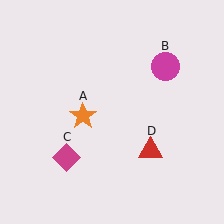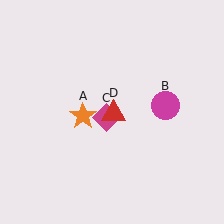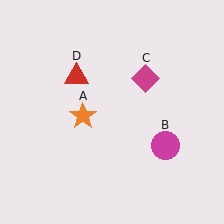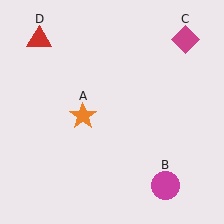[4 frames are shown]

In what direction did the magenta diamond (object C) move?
The magenta diamond (object C) moved up and to the right.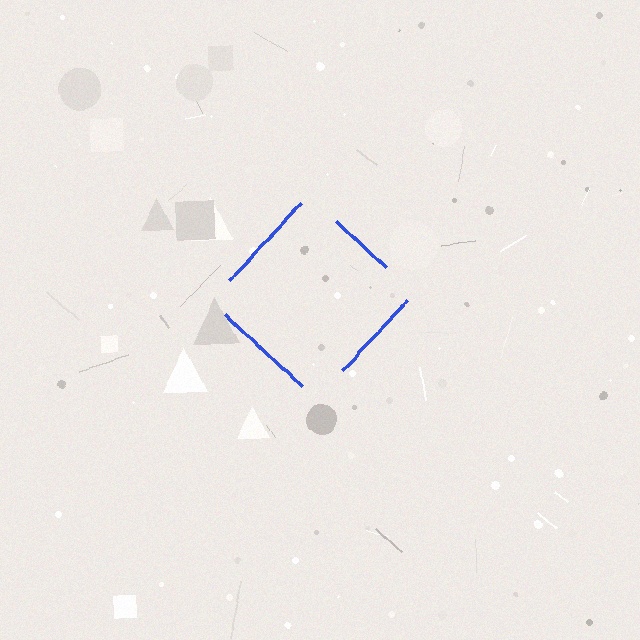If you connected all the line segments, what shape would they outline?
They would outline a diamond.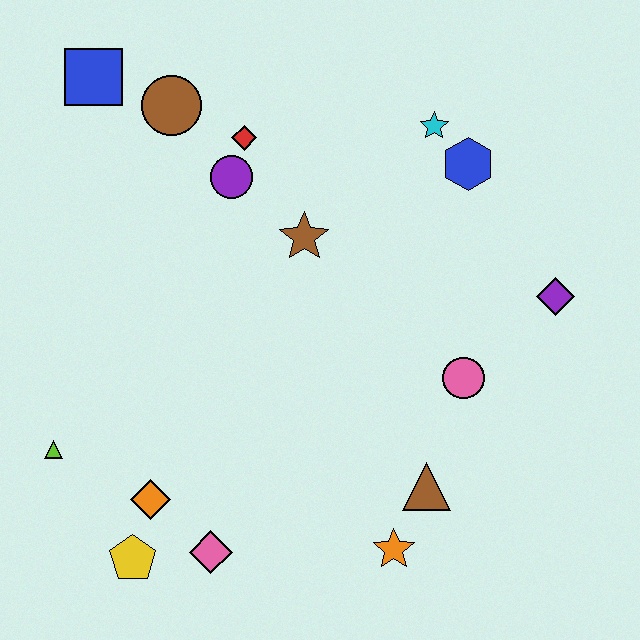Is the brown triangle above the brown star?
No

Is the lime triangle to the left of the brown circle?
Yes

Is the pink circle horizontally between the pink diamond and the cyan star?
No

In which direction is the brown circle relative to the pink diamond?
The brown circle is above the pink diamond.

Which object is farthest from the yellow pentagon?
The cyan star is farthest from the yellow pentagon.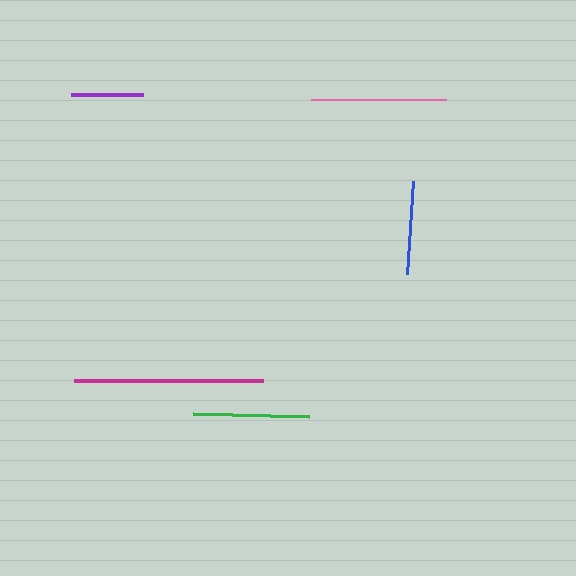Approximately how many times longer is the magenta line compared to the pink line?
The magenta line is approximately 1.4 times the length of the pink line.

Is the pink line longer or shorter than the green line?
The pink line is longer than the green line.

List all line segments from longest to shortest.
From longest to shortest: magenta, pink, green, blue, purple.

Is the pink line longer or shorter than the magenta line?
The magenta line is longer than the pink line.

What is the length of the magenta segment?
The magenta segment is approximately 189 pixels long.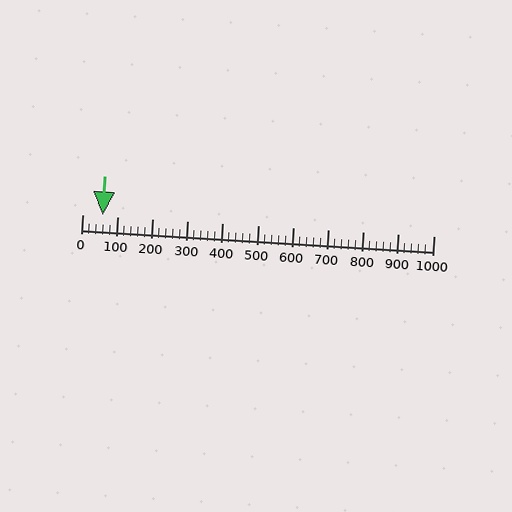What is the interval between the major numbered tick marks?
The major tick marks are spaced 100 units apart.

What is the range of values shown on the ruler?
The ruler shows values from 0 to 1000.